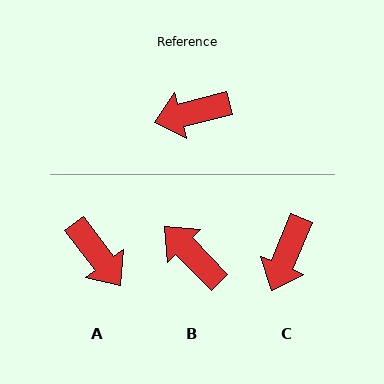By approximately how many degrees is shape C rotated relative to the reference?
Approximately 53 degrees counter-clockwise.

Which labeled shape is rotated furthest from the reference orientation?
A, about 113 degrees away.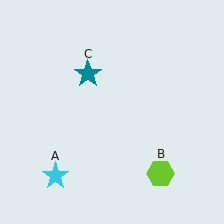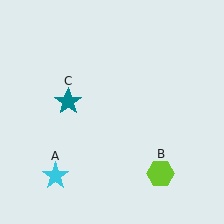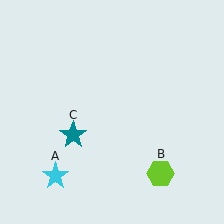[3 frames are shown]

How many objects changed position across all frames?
1 object changed position: teal star (object C).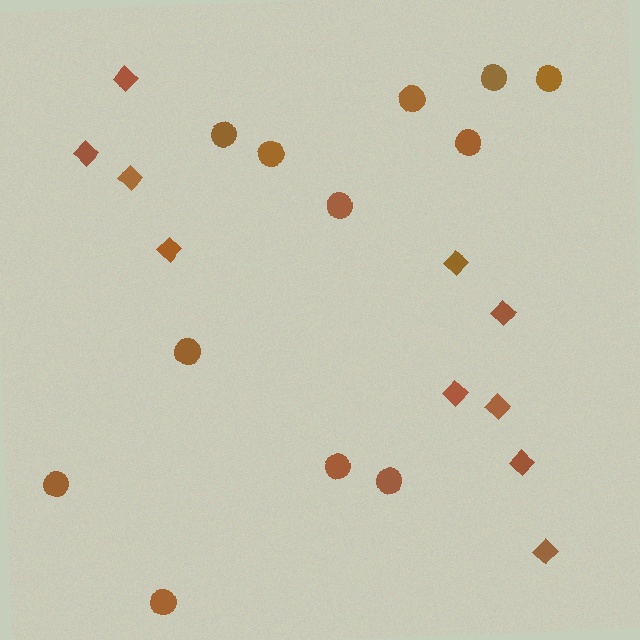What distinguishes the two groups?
There are 2 groups: one group of diamonds (10) and one group of circles (12).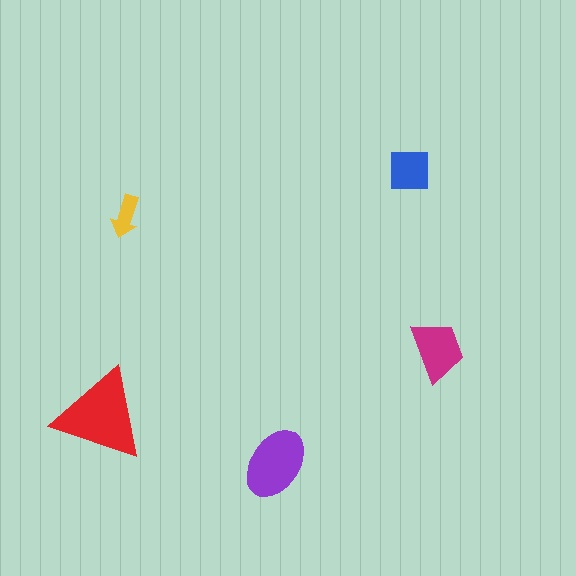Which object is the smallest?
The yellow arrow.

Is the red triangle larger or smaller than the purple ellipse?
Larger.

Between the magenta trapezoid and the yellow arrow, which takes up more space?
The magenta trapezoid.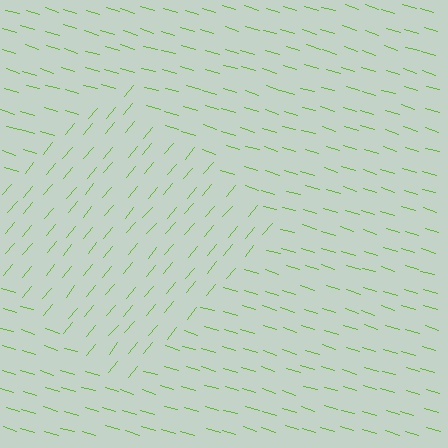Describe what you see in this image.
The image is filled with small lime line segments. A diamond region in the image has lines oriented differently from the surrounding lines, creating a visible texture boundary.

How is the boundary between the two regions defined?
The boundary is defined purely by a change in line orientation (approximately 68 degrees difference). All lines are the same color and thickness.